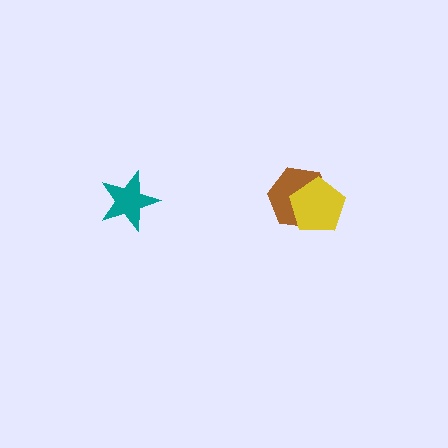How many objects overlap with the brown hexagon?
1 object overlaps with the brown hexagon.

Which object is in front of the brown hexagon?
The yellow pentagon is in front of the brown hexagon.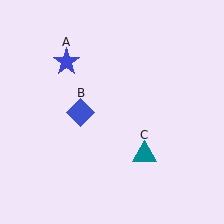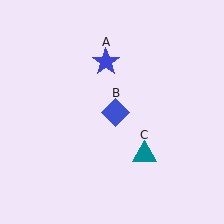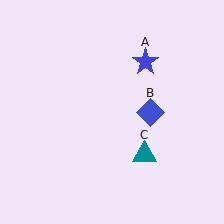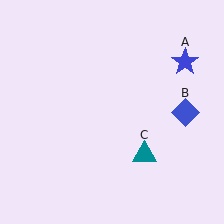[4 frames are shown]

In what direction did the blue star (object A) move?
The blue star (object A) moved right.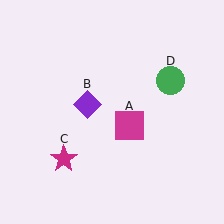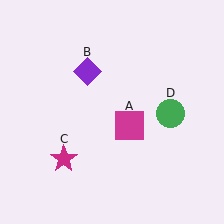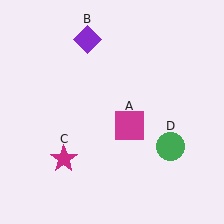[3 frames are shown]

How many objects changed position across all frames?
2 objects changed position: purple diamond (object B), green circle (object D).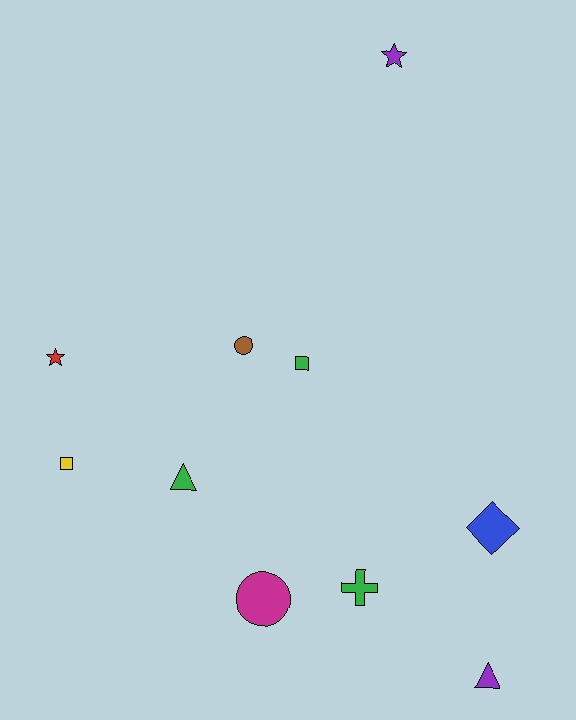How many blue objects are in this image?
There is 1 blue object.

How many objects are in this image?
There are 10 objects.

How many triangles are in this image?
There are 2 triangles.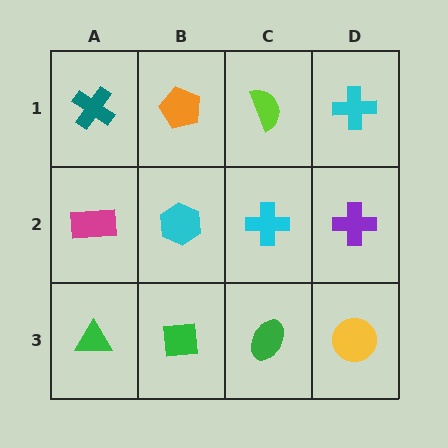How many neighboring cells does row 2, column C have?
4.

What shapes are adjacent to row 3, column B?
A cyan hexagon (row 2, column B), a green triangle (row 3, column A), a green ellipse (row 3, column C).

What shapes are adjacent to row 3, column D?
A purple cross (row 2, column D), a green ellipse (row 3, column C).